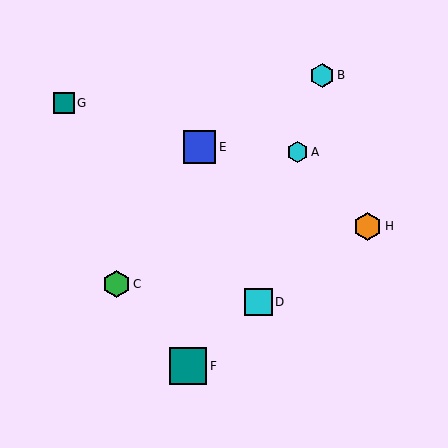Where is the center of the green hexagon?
The center of the green hexagon is at (117, 284).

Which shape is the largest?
The teal square (labeled F) is the largest.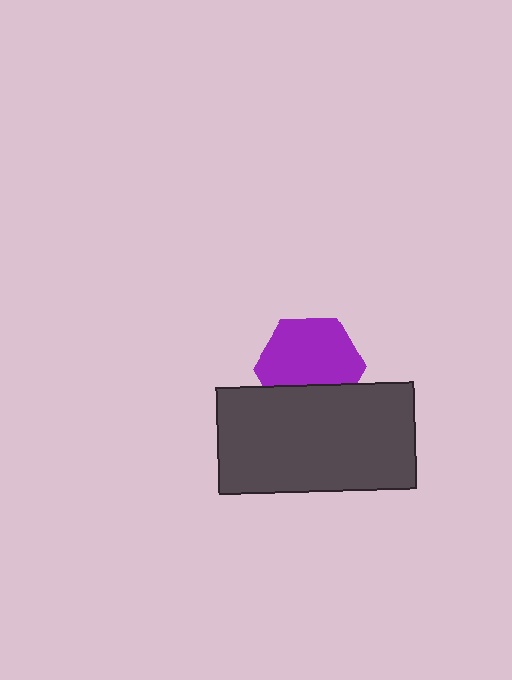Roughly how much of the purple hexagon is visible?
Most of it is visible (roughly 70%).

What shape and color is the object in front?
The object in front is a dark gray rectangle.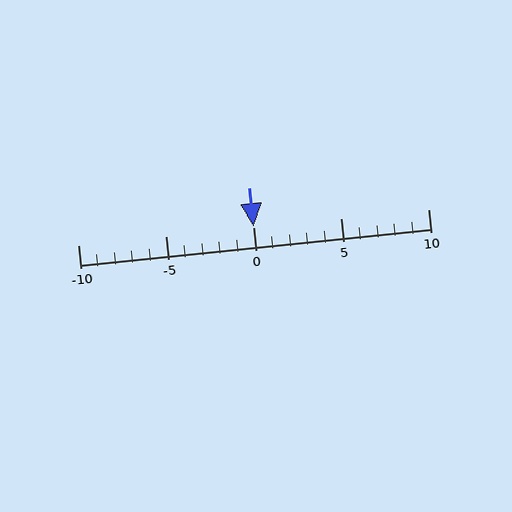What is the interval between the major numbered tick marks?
The major tick marks are spaced 5 units apart.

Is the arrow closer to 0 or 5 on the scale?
The arrow is closer to 0.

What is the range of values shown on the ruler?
The ruler shows values from -10 to 10.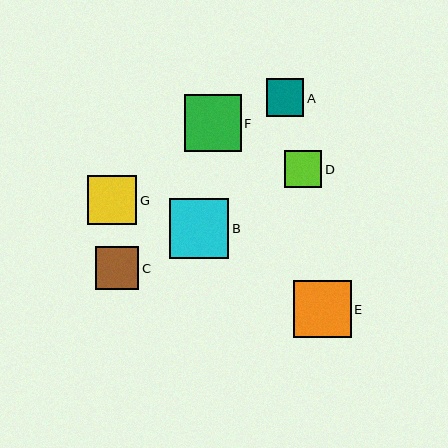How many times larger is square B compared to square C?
Square B is approximately 1.4 times the size of square C.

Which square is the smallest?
Square D is the smallest with a size of approximately 37 pixels.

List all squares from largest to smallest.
From largest to smallest: B, E, F, G, C, A, D.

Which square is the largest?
Square B is the largest with a size of approximately 60 pixels.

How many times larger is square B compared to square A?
Square B is approximately 1.6 times the size of square A.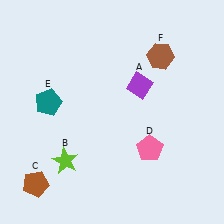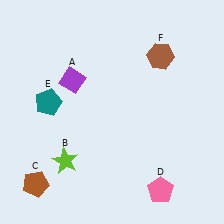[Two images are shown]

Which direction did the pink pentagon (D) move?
The pink pentagon (D) moved down.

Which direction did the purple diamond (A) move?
The purple diamond (A) moved left.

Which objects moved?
The objects that moved are: the purple diamond (A), the pink pentagon (D).